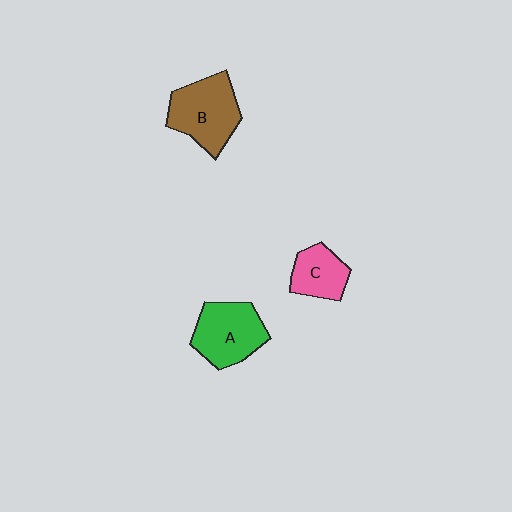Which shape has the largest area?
Shape B (brown).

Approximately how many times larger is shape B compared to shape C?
Approximately 1.6 times.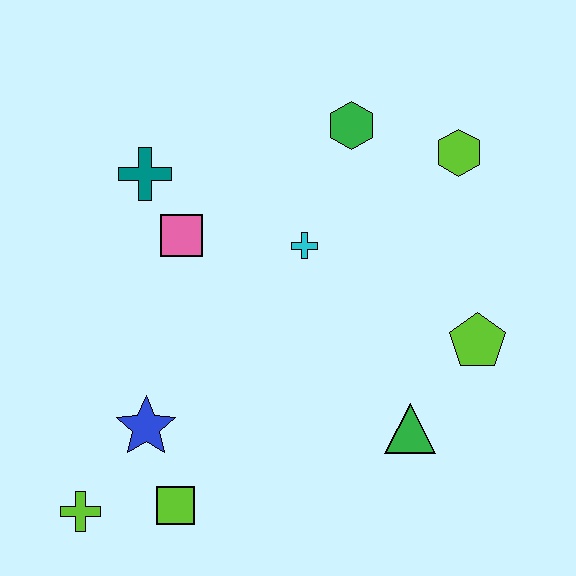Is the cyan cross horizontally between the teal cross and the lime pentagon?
Yes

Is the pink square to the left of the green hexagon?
Yes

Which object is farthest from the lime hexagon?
The lime cross is farthest from the lime hexagon.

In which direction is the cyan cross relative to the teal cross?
The cyan cross is to the right of the teal cross.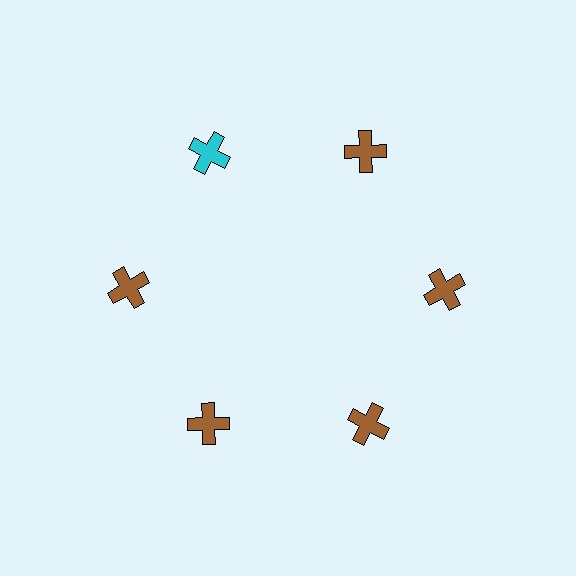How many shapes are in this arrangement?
There are 6 shapes arranged in a ring pattern.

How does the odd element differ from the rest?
It has a different color: cyan instead of brown.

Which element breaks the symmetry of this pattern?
The cyan cross at roughly the 11 o'clock position breaks the symmetry. All other shapes are brown crosses.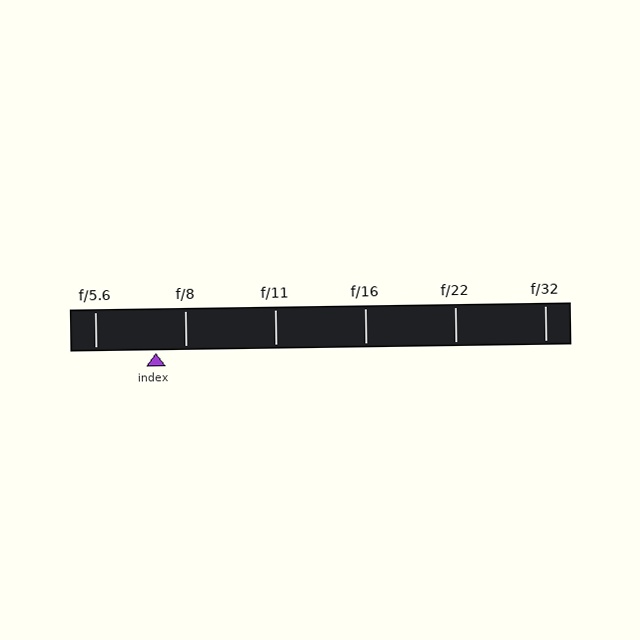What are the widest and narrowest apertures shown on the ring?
The widest aperture shown is f/5.6 and the narrowest is f/32.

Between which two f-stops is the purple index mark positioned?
The index mark is between f/5.6 and f/8.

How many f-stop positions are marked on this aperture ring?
There are 6 f-stop positions marked.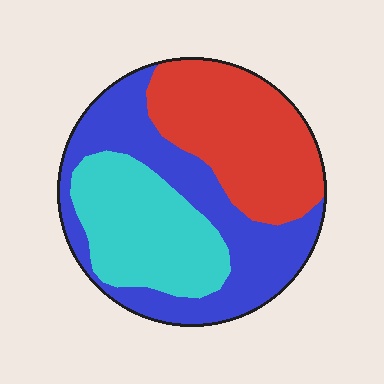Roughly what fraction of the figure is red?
Red takes up about one third (1/3) of the figure.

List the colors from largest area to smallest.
From largest to smallest: blue, red, cyan.